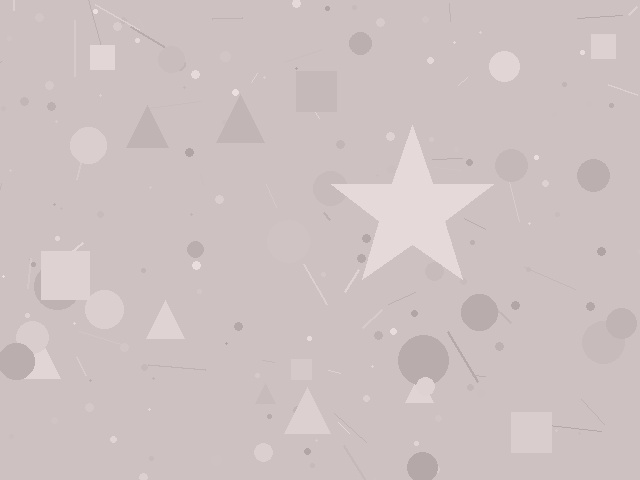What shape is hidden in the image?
A star is hidden in the image.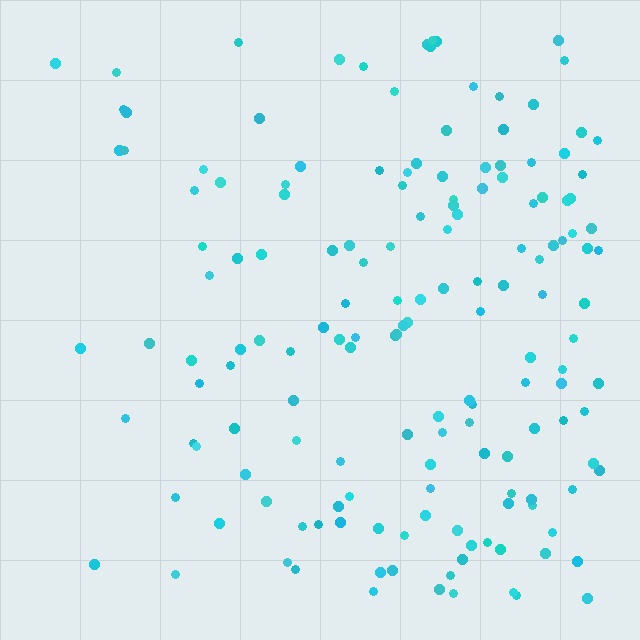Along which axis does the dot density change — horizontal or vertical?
Horizontal.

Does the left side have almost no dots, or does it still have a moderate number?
Still a moderate number, just noticeably fewer than the right.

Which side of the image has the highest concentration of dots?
The right.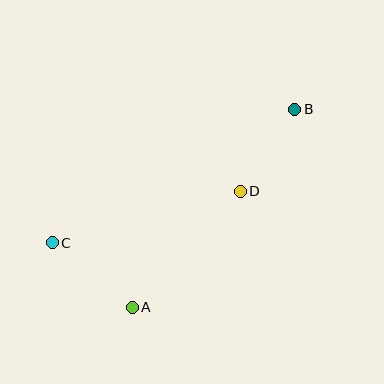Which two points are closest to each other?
Points B and D are closest to each other.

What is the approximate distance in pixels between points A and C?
The distance between A and C is approximately 103 pixels.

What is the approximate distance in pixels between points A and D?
The distance between A and D is approximately 158 pixels.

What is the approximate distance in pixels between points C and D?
The distance between C and D is approximately 195 pixels.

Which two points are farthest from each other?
Points B and C are farthest from each other.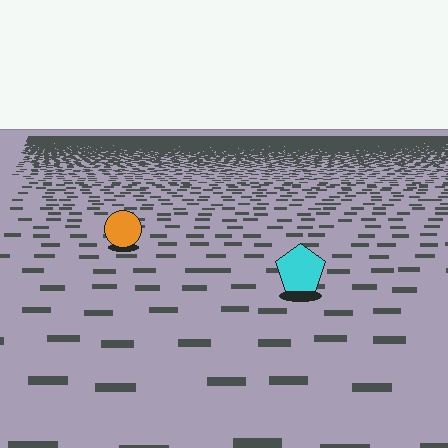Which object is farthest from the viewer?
The orange circle is farthest from the viewer. It appears smaller and the ground texture around it is denser.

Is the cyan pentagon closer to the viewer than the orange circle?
Yes. The cyan pentagon is closer — you can tell from the texture gradient: the ground texture is coarser near it.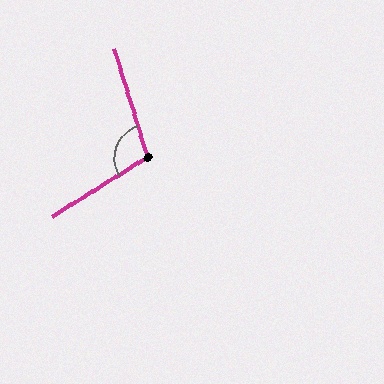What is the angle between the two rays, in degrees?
Approximately 105 degrees.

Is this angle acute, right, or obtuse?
It is obtuse.